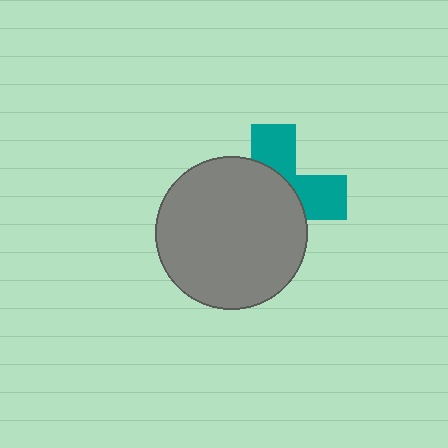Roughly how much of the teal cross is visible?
A small part of it is visible (roughly 38%).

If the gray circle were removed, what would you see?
You would see the complete teal cross.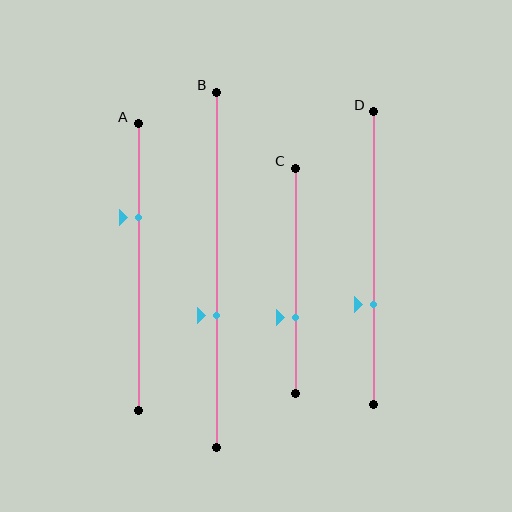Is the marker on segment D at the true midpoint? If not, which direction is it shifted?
No, the marker on segment D is shifted downward by about 16% of the segment length.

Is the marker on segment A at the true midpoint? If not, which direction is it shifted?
No, the marker on segment A is shifted upward by about 18% of the segment length.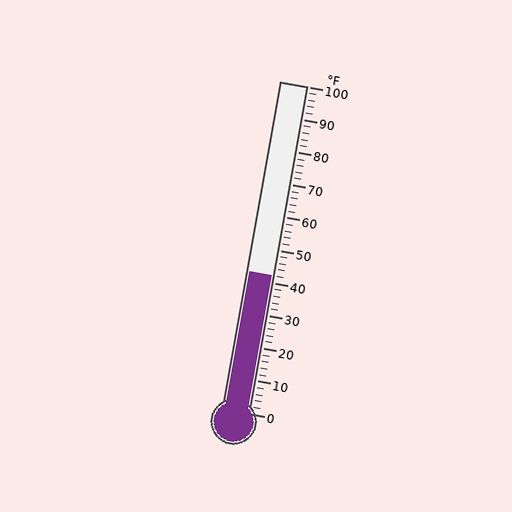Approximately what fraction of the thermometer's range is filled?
The thermometer is filled to approximately 40% of its range.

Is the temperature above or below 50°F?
The temperature is below 50°F.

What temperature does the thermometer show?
The thermometer shows approximately 42°F.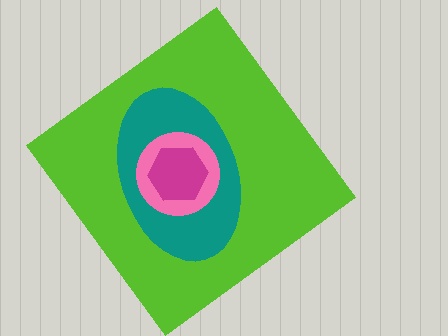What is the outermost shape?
The lime diamond.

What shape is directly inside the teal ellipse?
The pink circle.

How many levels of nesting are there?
4.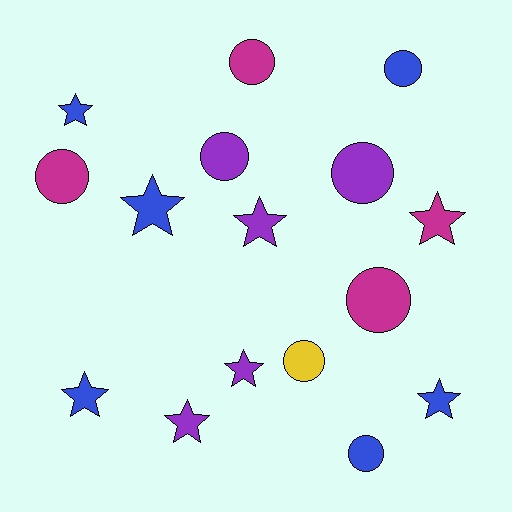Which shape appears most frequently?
Star, with 8 objects.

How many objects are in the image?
There are 16 objects.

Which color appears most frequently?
Blue, with 6 objects.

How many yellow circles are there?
There is 1 yellow circle.